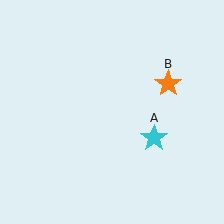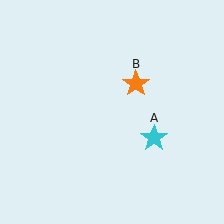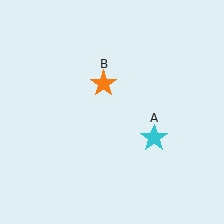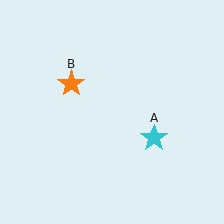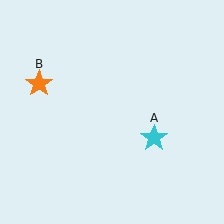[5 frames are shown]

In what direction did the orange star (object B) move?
The orange star (object B) moved left.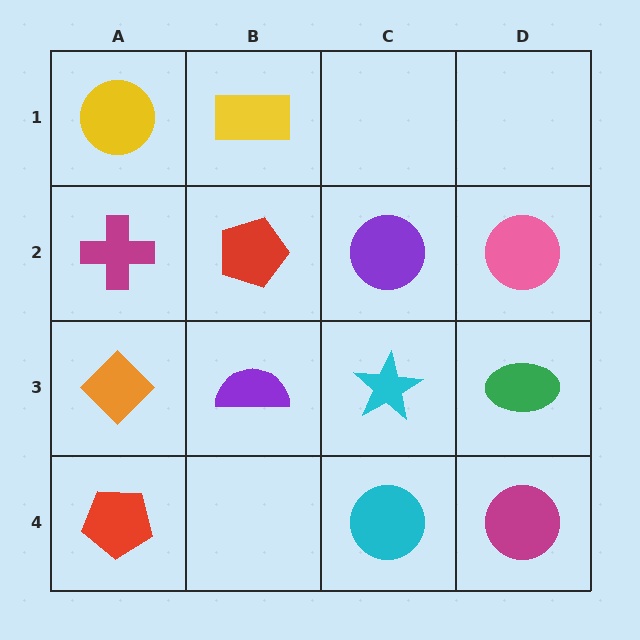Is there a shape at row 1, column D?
No, that cell is empty.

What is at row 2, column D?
A pink circle.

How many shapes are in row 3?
4 shapes.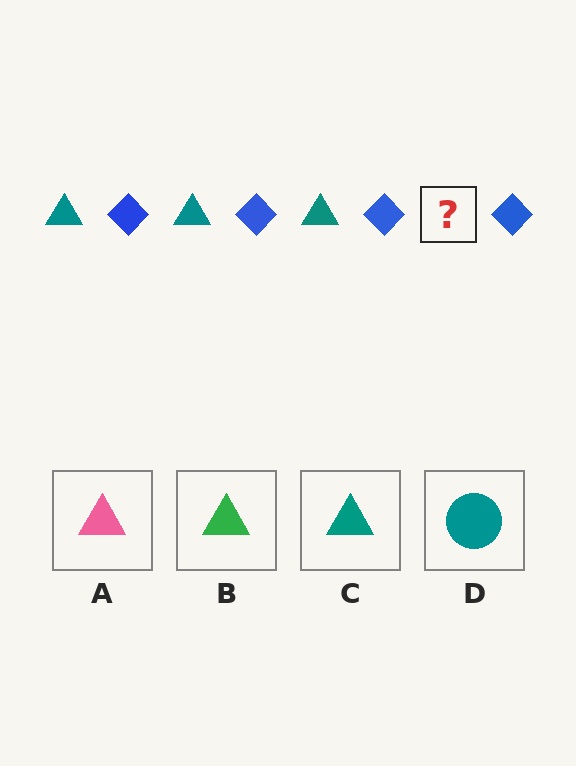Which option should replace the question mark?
Option C.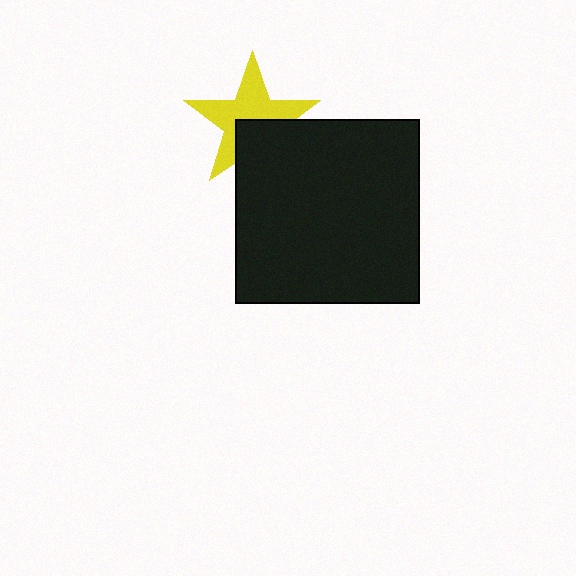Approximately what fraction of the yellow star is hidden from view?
Roughly 35% of the yellow star is hidden behind the black square.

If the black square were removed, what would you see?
You would see the complete yellow star.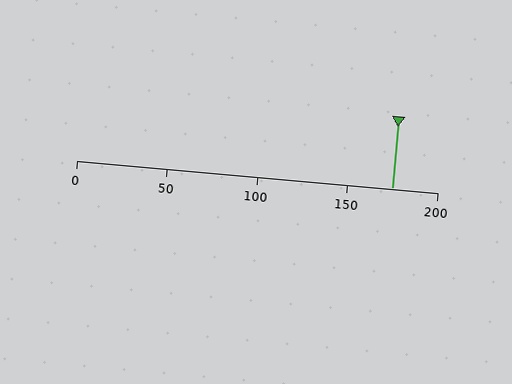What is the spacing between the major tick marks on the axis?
The major ticks are spaced 50 apart.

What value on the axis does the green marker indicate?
The marker indicates approximately 175.